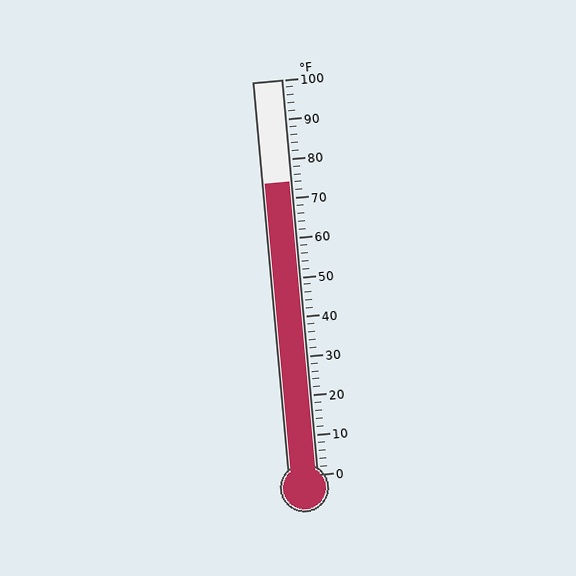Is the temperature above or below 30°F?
The temperature is above 30°F.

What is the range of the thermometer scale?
The thermometer scale ranges from 0°F to 100°F.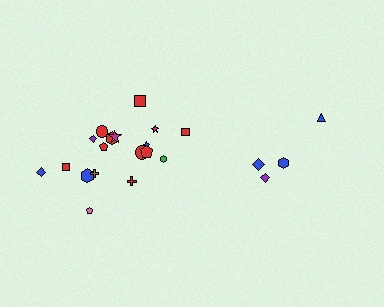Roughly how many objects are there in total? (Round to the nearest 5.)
Roughly 20 objects in total.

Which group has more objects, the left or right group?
The left group.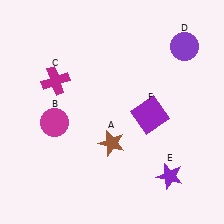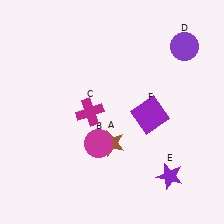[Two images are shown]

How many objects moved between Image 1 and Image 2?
2 objects moved between the two images.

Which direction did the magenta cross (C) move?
The magenta cross (C) moved right.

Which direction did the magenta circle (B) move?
The magenta circle (B) moved right.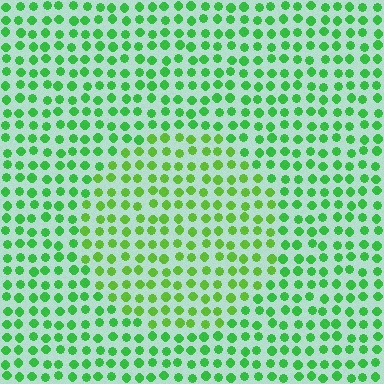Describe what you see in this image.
The image is filled with small green elements in a uniform arrangement. A circle-shaped region is visible where the elements are tinted to a slightly different hue, forming a subtle color boundary.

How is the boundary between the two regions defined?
The boundary is defined purely by a slight shift in hue (about 24 degrees). Spacing, size, and orientation are identical on both sides.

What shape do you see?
I see a circle.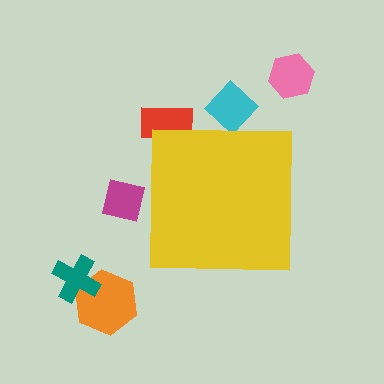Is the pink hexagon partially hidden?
No, the pink hexagon is fully visible.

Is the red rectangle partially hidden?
Yes, the red rectangle is partially hidden behind the yellow square.